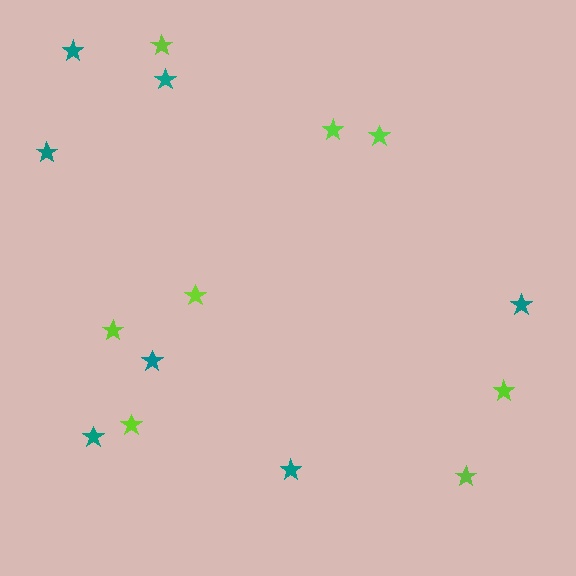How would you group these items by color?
There are 2 groups: one group of lime stars (8) and one group of teal stars (7).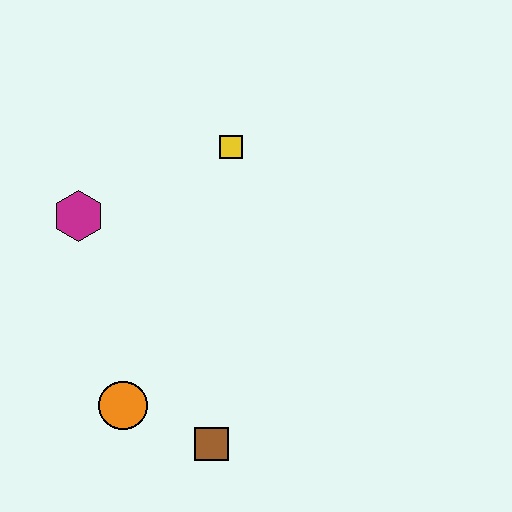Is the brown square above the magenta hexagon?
No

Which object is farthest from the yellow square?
The brown square is farthest from the yellow square.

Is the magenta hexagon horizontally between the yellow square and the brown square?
No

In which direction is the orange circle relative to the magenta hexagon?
The orange circle is below the magenta hexagon.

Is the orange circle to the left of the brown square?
Yes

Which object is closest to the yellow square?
The magenta hexagon is closest to the yellow square.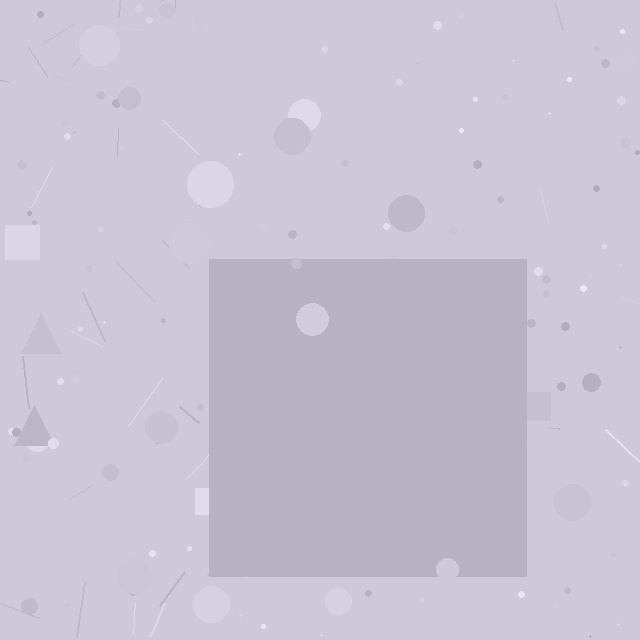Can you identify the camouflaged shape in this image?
The camouflaged shape is a square.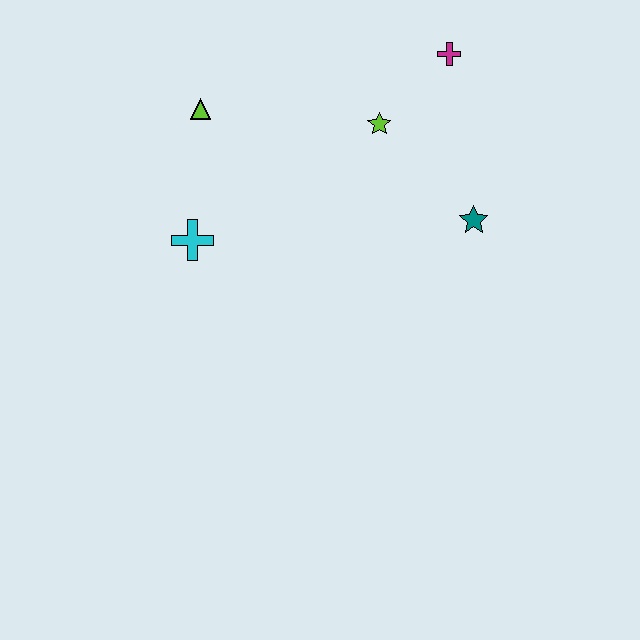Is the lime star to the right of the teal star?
No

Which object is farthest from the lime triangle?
The teal star is farthest from the lime triangle.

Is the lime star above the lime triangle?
No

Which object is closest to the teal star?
The lime star is closest to the teal star.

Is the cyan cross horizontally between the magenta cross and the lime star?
No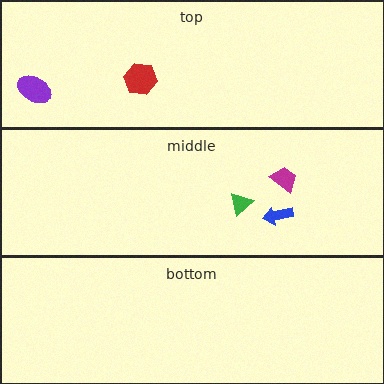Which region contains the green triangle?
The middle region.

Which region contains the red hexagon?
The top region.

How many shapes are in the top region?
2.